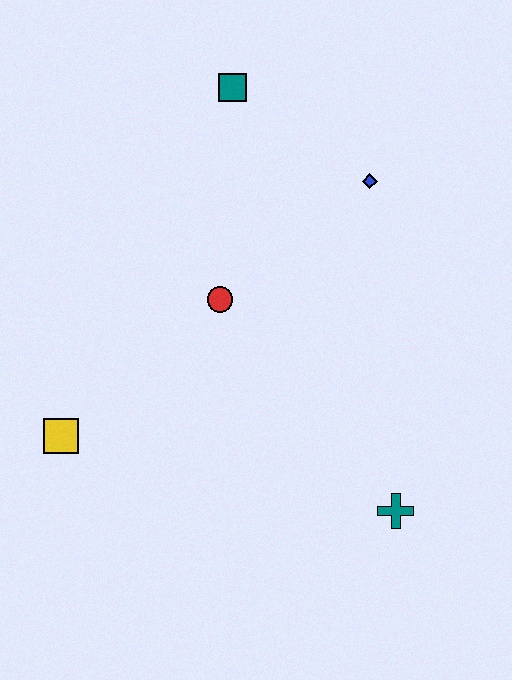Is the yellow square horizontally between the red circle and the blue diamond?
No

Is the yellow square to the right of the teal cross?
No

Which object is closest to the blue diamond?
The teal square is closest to the blue diamond.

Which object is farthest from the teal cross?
The teal square is farthest from the teal cross.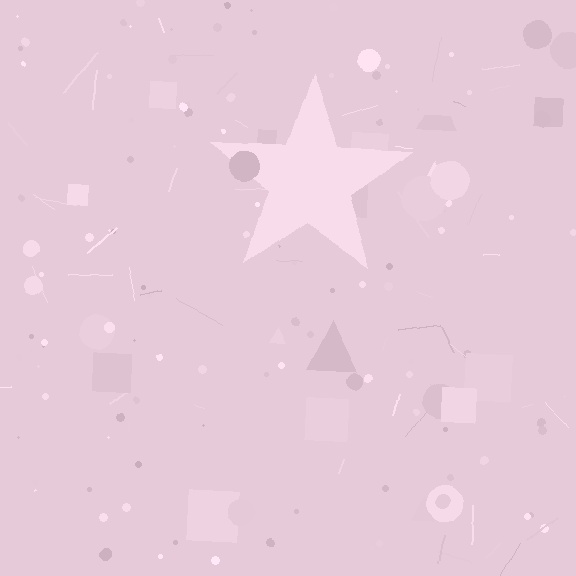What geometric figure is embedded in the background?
A star is embedded in the background.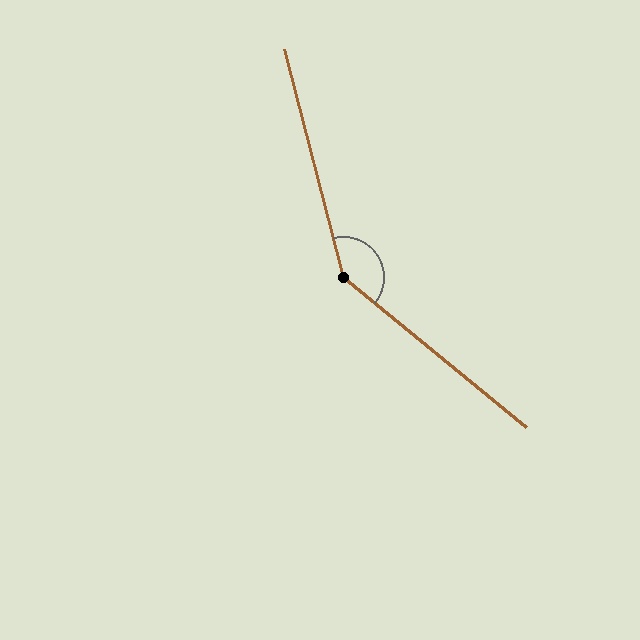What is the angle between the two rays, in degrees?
Approximately 144 degrees.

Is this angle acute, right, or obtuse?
It is obtuse.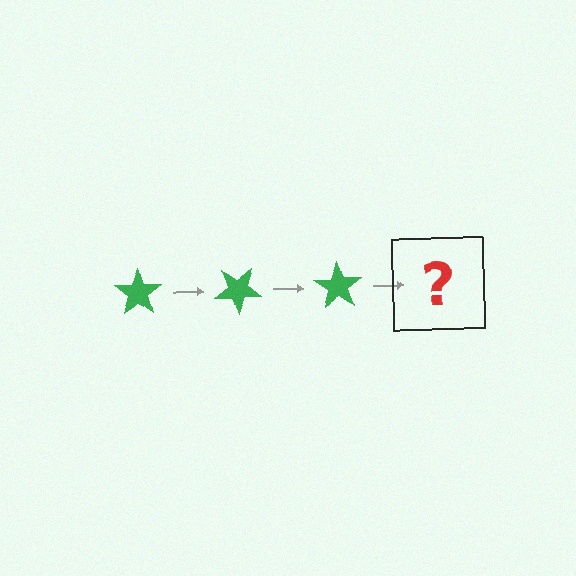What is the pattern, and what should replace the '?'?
The pattern is that the star rotates 35 degrees each step. The '?' should be a green star rotated 105 degrees.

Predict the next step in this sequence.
The next step is a green star rotated 105 degrees.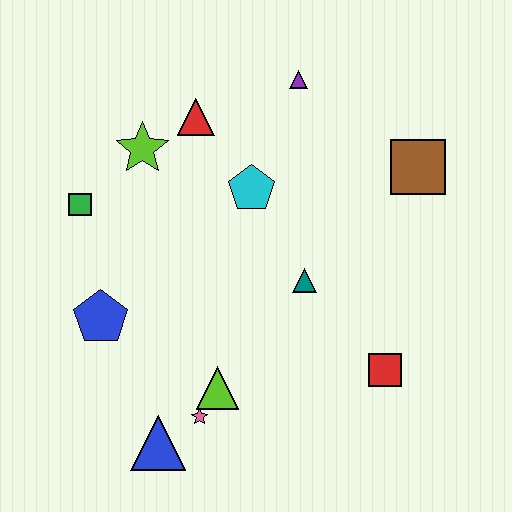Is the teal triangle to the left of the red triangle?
No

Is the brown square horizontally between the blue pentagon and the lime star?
No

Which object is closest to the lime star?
The red triangle is closest to the lime star.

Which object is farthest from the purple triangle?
The blue triangle is farthest from the purple triangle.